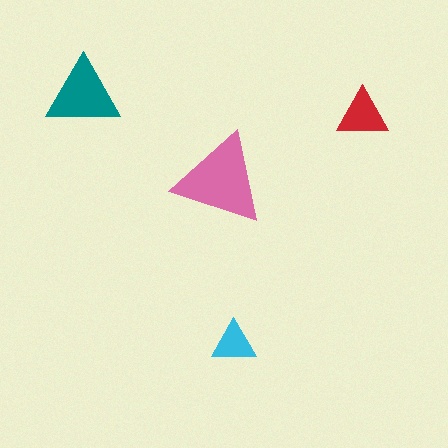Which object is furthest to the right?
The red triangle is rightmost.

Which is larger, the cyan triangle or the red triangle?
The red one.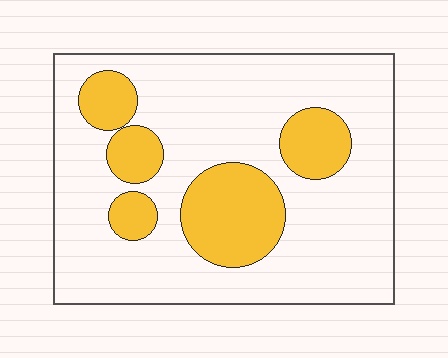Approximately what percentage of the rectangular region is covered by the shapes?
Approximately 25%.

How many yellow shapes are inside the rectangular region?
5.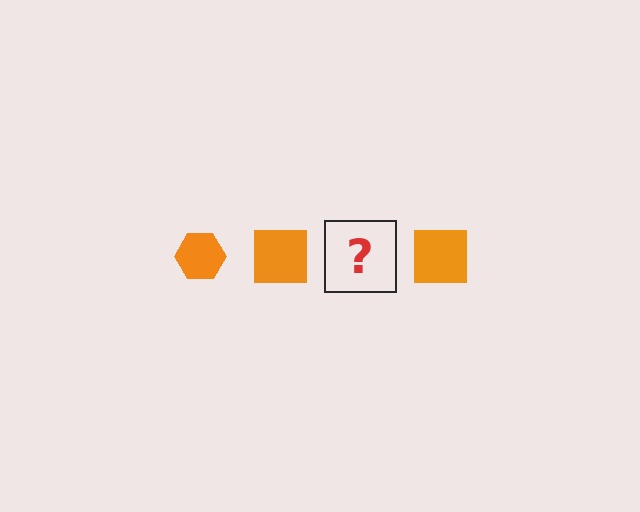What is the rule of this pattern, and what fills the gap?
The rule is that the pattern cycles through hexagon, square shapes in orange. The gap should be filled with an orange hexagon.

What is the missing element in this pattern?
The missing element is an orange hexagon.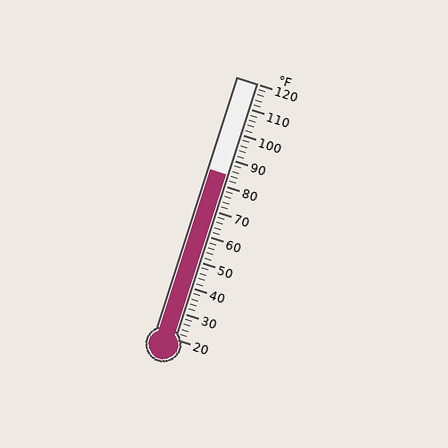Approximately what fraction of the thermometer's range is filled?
The thermometer is filled to approximately 65% of its range.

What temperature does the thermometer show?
The thermometer shows approximately 84°F.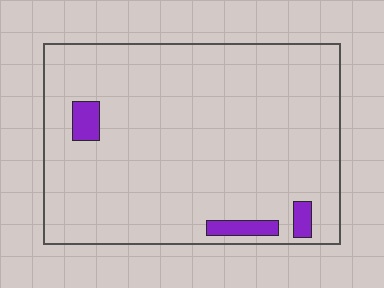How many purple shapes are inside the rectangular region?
3.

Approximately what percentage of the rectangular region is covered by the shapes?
Approximately 5%.